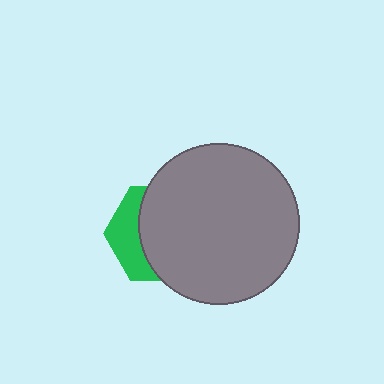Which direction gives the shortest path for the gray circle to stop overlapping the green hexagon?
Moving right gives the shortest separation.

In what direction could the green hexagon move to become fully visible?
The green hexagon could move left. That would shift it out from behind the gray circle entirely.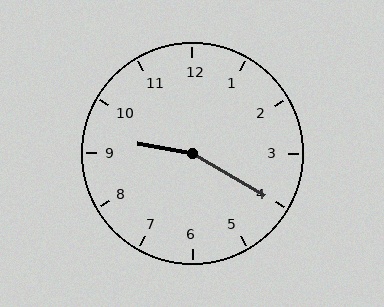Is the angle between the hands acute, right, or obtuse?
It is obtuse.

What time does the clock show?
9:20.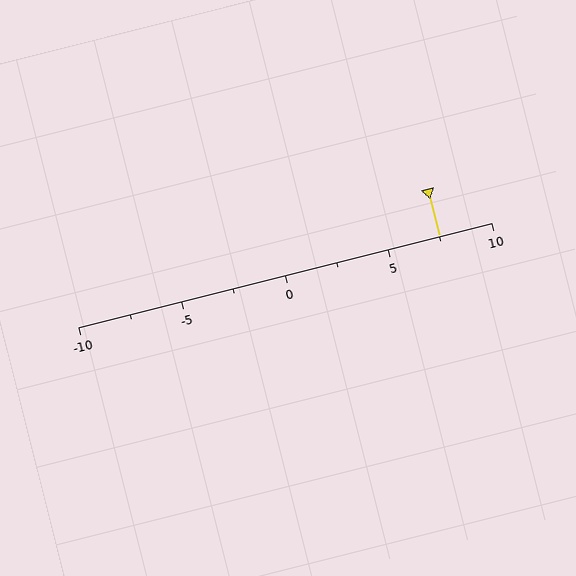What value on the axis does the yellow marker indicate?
The marker indicates approximately 7.5.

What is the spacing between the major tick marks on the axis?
The major ticks are spaced 5 apart.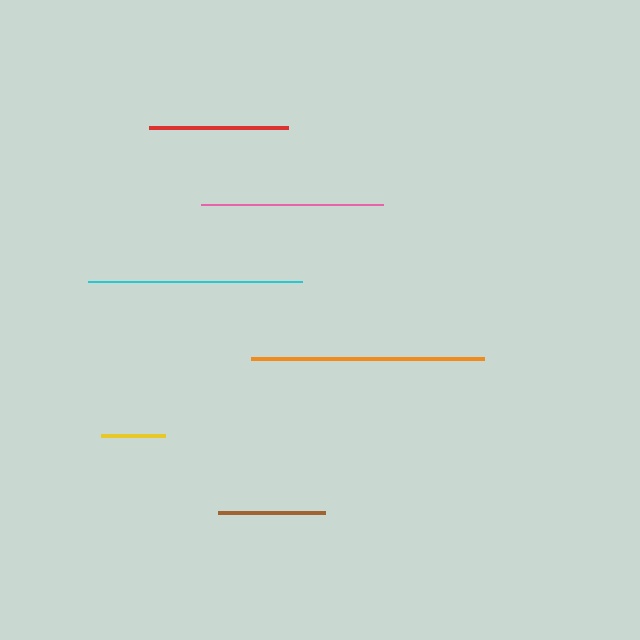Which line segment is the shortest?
The yellow line is the shortest at approximately 64 pixels.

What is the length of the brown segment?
The brown segment is approximately 107 pixels long.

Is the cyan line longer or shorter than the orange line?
The orange line is longer than the cyan line.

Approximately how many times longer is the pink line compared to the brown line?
The pink line is approximately 1.7 times the length of the brown line.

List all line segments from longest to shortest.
From longest to shortest: orange, cyan, pink, red, brown, yellow.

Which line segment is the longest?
The orange line is the longest at approximately 233 pixels.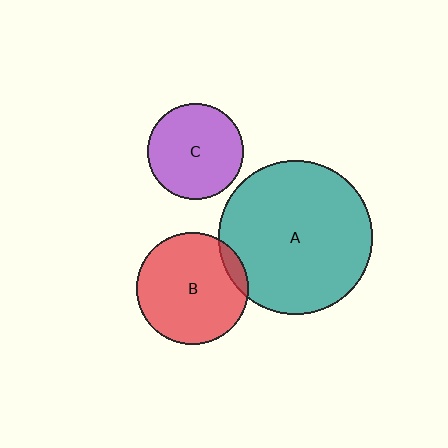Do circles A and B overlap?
Yes.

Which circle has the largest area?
Circle A (teal).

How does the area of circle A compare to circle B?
Approximately 1.9 times.